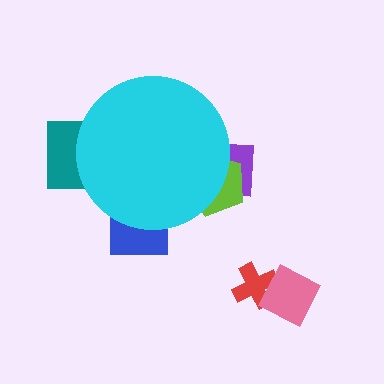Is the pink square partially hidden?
No, the pink square is fully visible.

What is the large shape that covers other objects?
A cyan circle.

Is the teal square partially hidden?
Yes, the teal square is partially hidden behind the cyan circle.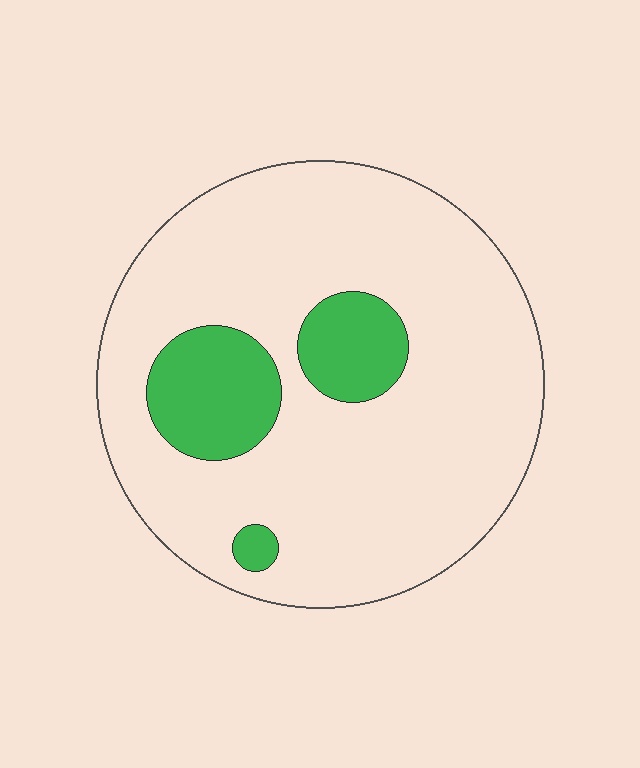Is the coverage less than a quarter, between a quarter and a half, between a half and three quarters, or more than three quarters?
Less than a quarter.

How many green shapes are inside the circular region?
3.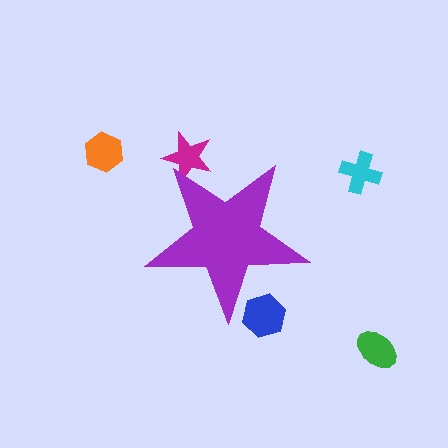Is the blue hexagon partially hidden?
Yes, the blue hexagon is partially hidden behind the purple star.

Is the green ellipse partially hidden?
No, the green ellipse is fully visible.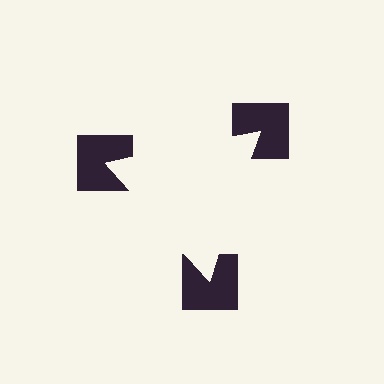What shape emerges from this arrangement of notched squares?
An illusory triangle — its edges are inferred from the aligned wedge cuts in the notched squares, not physically drawn.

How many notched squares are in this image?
There are 3 — one at each vertex of the illusory triangle.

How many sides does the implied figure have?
3 sides.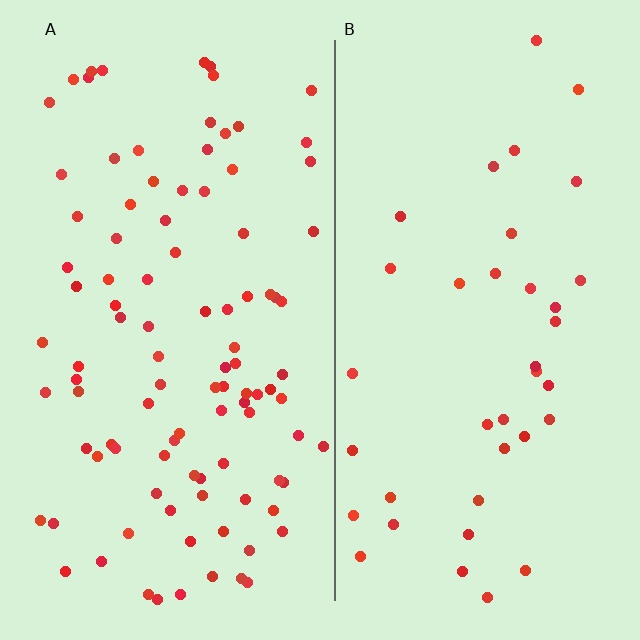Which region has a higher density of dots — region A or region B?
A (the left).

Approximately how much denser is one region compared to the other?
Approximately 2.7× — region A over region B.